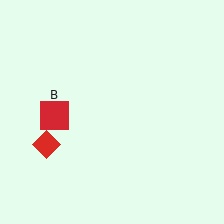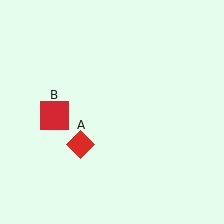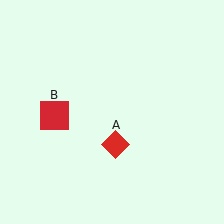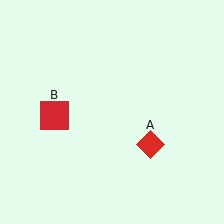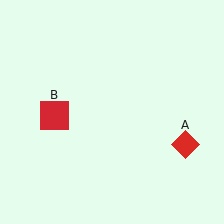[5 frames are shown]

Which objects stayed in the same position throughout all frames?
Red square (object B) remained stationary.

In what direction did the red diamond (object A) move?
The red diamond (object A) moved right.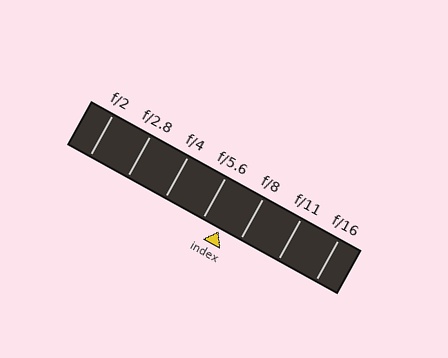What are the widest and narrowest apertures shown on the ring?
The widest aperture shown is f/2 and the narrowest is f/16.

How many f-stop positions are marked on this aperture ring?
There are 7 f-stop positions marked.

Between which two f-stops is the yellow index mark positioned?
The index mark is between f/5.6 and f/8.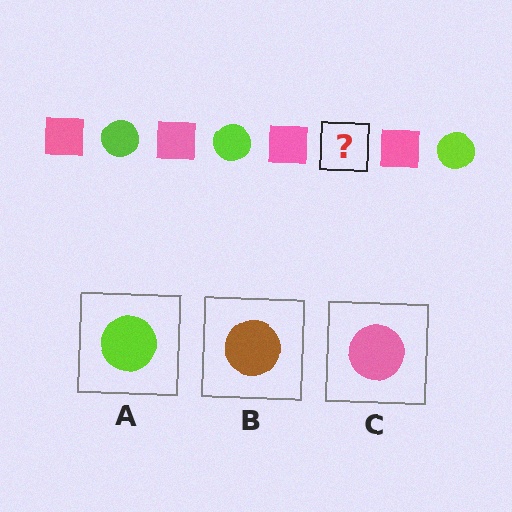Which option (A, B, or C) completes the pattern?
A.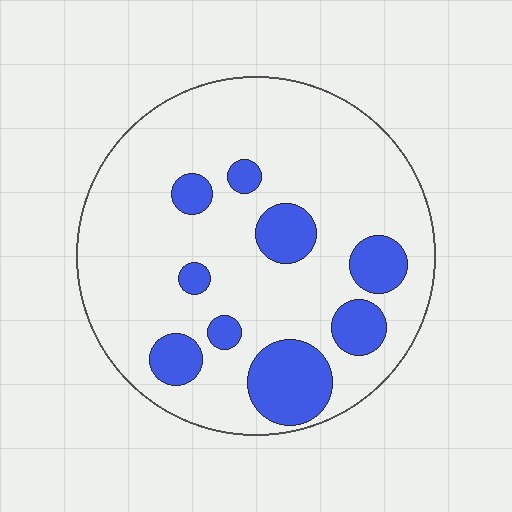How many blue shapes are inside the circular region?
9.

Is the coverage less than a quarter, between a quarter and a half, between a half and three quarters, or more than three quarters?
Less than a quarter.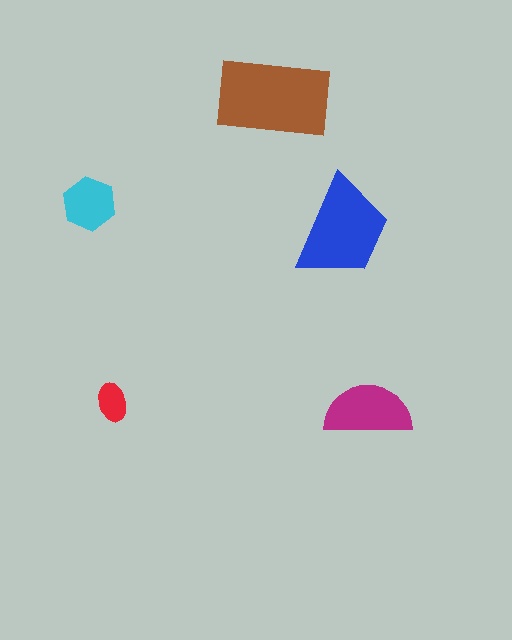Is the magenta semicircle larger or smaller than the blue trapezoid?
Smaller.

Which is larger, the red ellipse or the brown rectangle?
The brown rectangle.